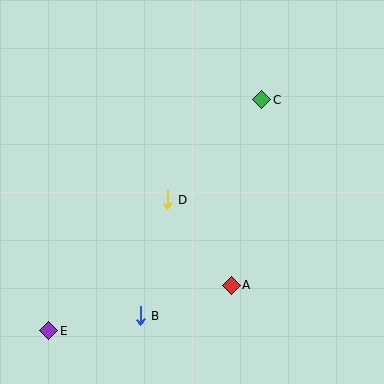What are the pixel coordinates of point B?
Point B is at (140, 316).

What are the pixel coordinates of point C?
Point C is at (262, 100).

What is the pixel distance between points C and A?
The distance between C and A is 188 pixels.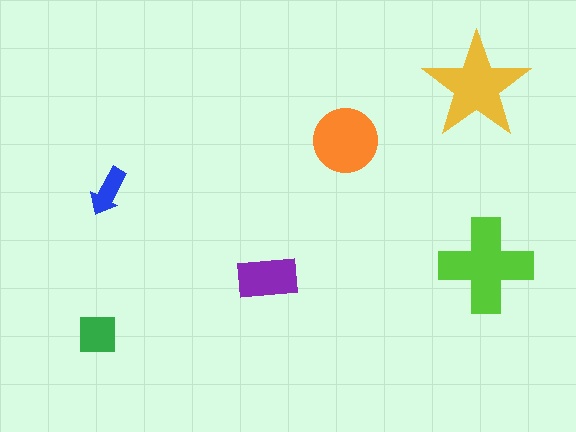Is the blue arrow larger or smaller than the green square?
Smaller.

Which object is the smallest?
The blue arrow.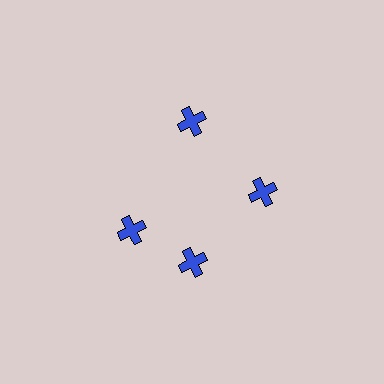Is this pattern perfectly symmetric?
No. The 4 blue crosses are arranged in a ring, but one element near the 9 o'clock position is rotated out of alignment along the ring, breaking the 4-fold rotational symmetry.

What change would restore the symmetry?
The symmetry would be restored by rotating it back into even spacing with its neighbors so that all 4 crosses sit at equal angles and equal distance from the center.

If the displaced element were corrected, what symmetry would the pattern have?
It would have 4-fold rotational symmetry — the pattern would map onto itself every 90 degrees.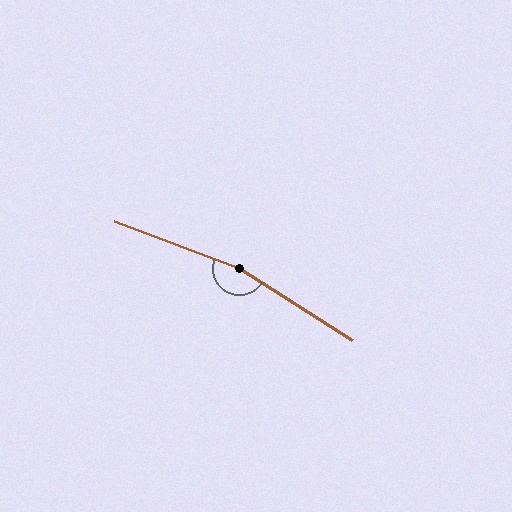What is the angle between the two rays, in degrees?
Approximately 168 degrees.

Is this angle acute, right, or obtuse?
It is obtuse.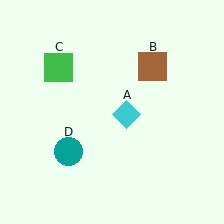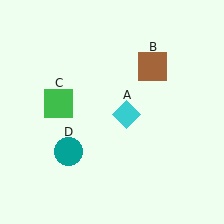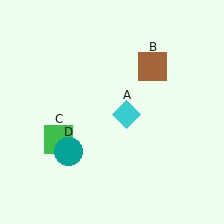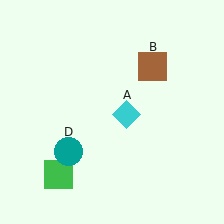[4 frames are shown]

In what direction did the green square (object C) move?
The green square (object C) moved down.